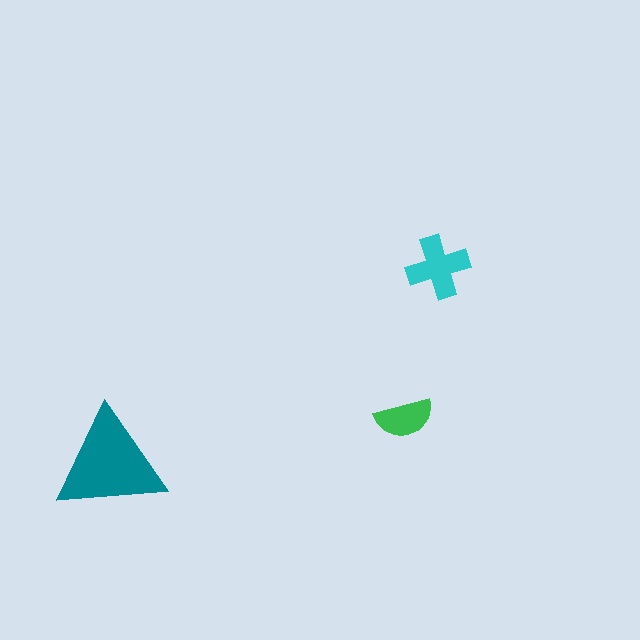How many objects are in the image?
There are 3 objects in the image.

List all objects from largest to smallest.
The teal triangle, the cyan cross, the green semicircle.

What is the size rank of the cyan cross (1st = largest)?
2nd.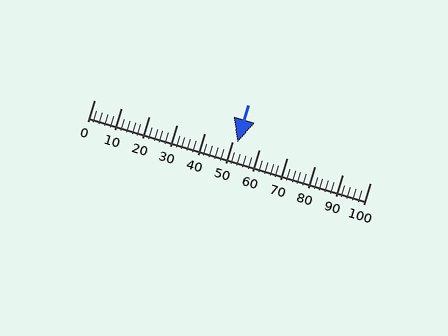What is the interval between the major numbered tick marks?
The major tick marks are spaced 10 units apart.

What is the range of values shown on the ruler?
The ruler shows values from 0 to 100.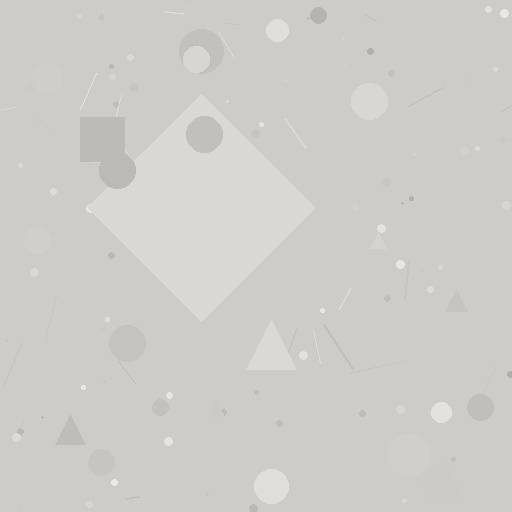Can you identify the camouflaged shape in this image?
The camouflaged shape is a diamond.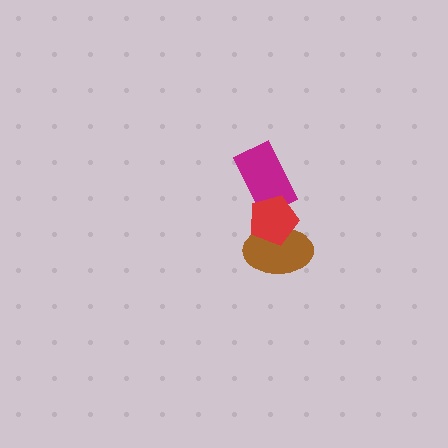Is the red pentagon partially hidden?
No, no other shape covers it.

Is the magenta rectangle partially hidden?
Yes, it is partially covered by another shape.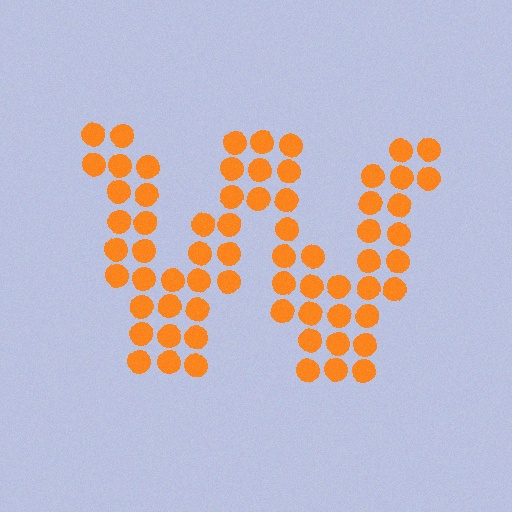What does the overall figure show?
The overall figure shows the letter W.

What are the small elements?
The small elements are circles.